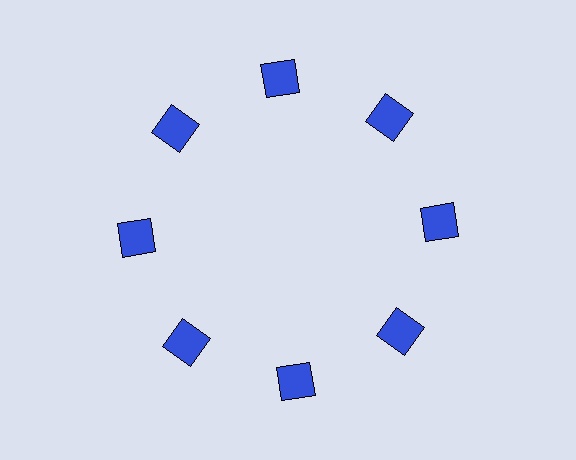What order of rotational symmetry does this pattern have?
This pattern has 8-fold rotational symmetry.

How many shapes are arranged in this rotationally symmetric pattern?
There are 8 shapes, arranged in 8 groups of 1.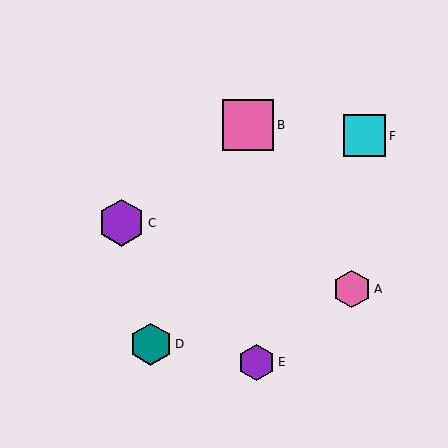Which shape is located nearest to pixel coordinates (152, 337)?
The teal hexagon (labeled D) at (151, 344) is nearest to that location.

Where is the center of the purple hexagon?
The center of the purple hexagon is at (121, 223).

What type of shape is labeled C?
Shape C is a purple hexagon.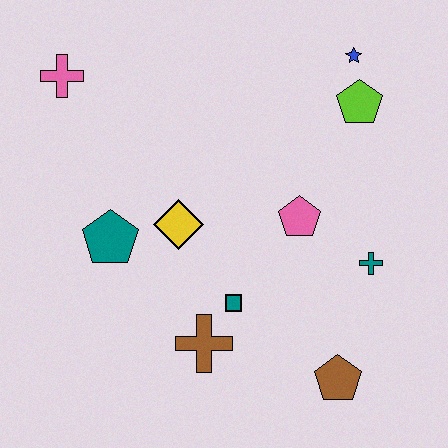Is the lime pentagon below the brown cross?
No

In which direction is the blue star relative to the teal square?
The blue star is above the teal square.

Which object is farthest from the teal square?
The pink cross is farthest from the teal square.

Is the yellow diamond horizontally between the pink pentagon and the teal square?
No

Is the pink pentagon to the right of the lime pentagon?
No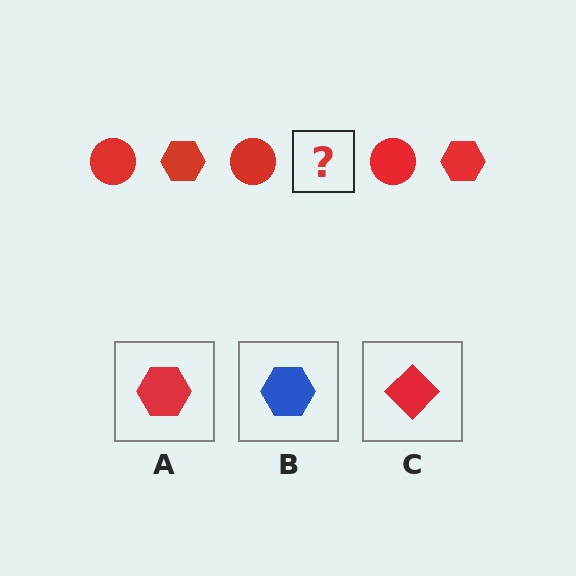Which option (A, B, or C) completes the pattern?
A.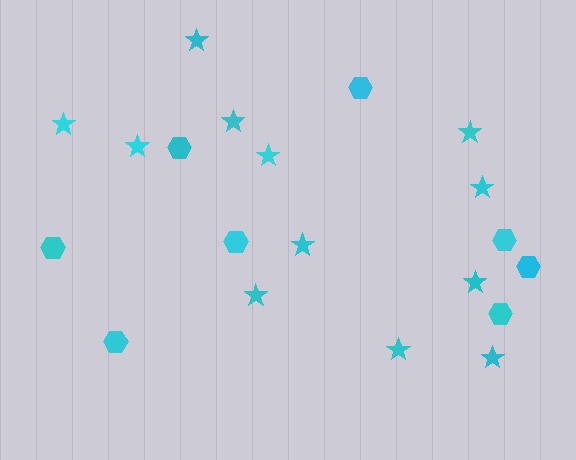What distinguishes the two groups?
There are 2 groups: one group of hexagons (8) and one group of stars (12).